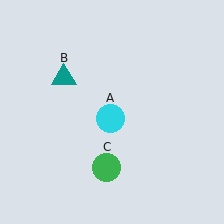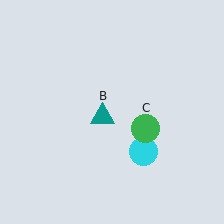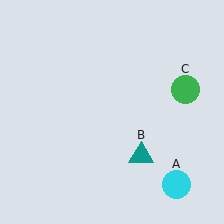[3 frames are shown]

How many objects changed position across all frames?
3 objects changed position: cyan circle (object A), teal triangle (object B), green circle (object C).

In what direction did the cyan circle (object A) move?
The cyan circle (object A) moved down and to the right.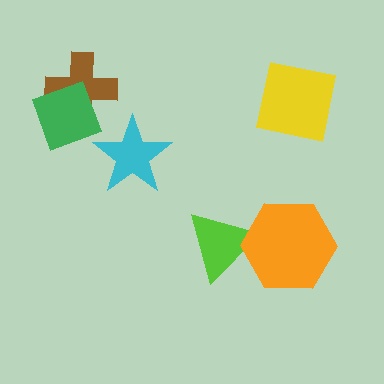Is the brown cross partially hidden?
Yes, it is partially covered by another shape.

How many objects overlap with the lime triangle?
1 object overlaps with the lime triangle.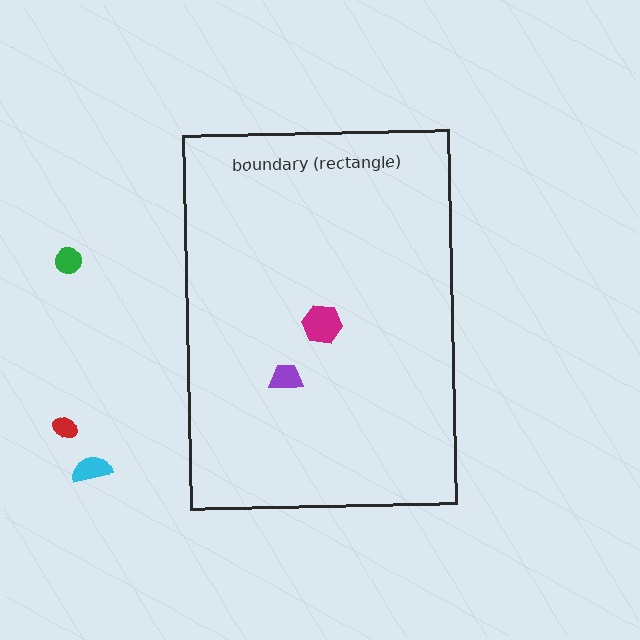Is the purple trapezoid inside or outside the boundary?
Inside.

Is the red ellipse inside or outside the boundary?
Outside.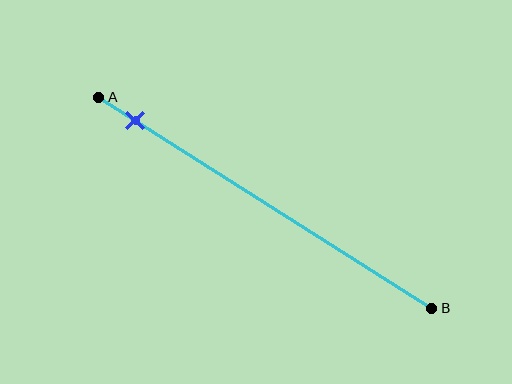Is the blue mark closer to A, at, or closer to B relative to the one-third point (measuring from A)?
The blue mark is closer to point A than the one-third point of segment AB.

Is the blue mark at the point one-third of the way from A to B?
No, the mark is at about 10% from A, not at the 33% one-third point.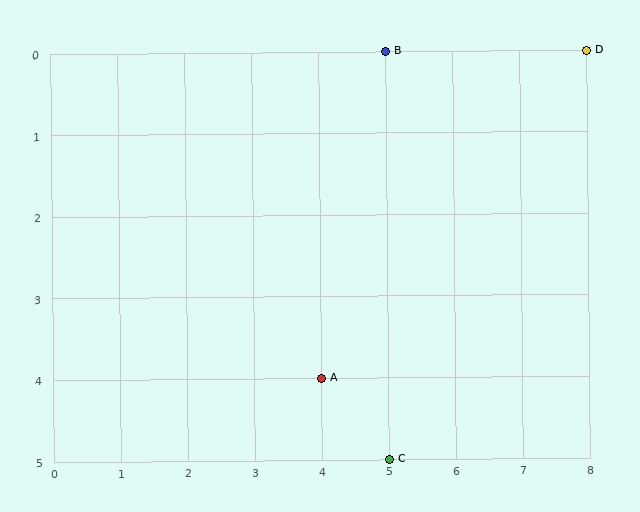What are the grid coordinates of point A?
Point A is at grid coordinates (4, 4).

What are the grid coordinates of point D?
Point D is at grid coordinates (8, 0).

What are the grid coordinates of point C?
Point C is at grid coordinates (5, 5).